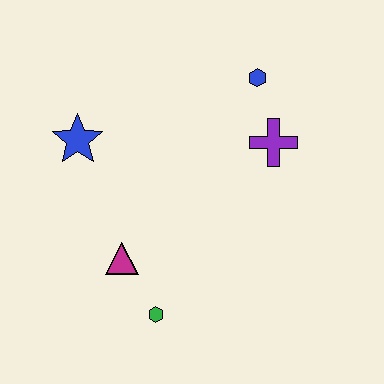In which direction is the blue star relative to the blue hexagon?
The blue star is to the left of the blue hexagon.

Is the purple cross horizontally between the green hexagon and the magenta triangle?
No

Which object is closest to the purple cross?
The blue hexagon is closest to the purple cross.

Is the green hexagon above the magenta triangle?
No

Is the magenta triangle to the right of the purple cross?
No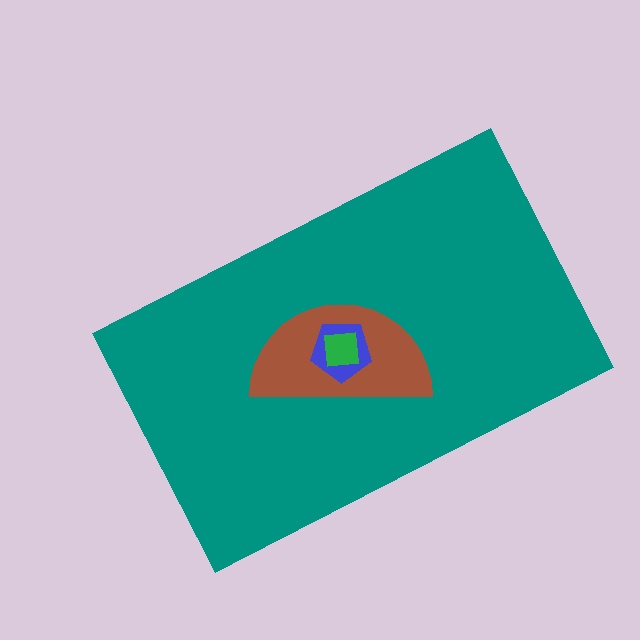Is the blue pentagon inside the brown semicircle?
Yes.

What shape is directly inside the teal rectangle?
The brown semicircle.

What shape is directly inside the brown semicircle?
The blue pentagon.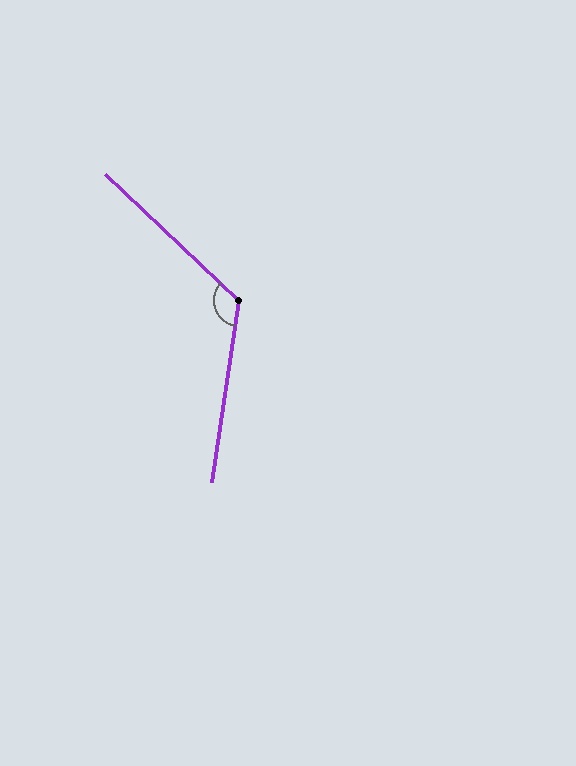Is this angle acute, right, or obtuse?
It is obtuse.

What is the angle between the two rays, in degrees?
Approximately 125 degrees.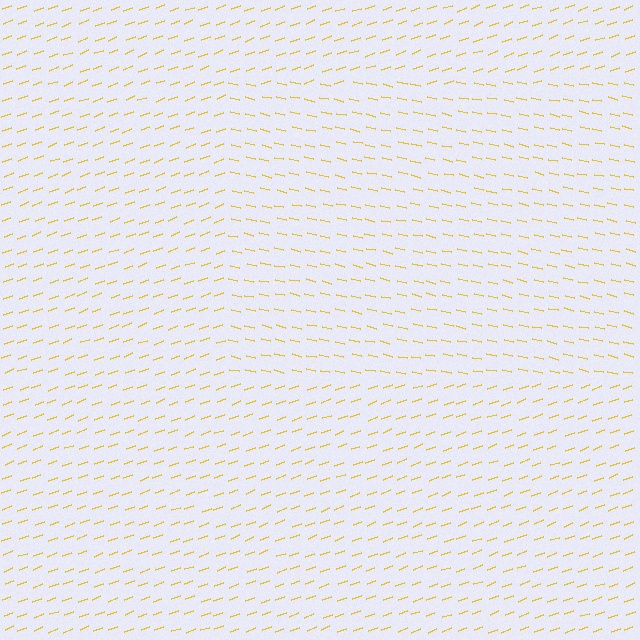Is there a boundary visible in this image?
Yes, there is a texture boundary formed by a change in line orientation.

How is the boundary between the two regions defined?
The boundary is defined purely by a change in line orientation (approximately 32 degrees difference). All lines are the same color and thickness.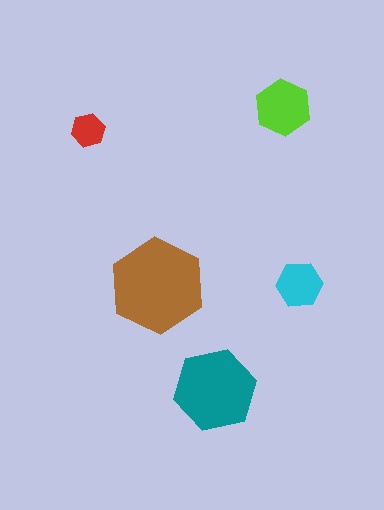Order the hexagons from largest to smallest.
the brown one, the teal one, the lime one, the cyan one, the red one.